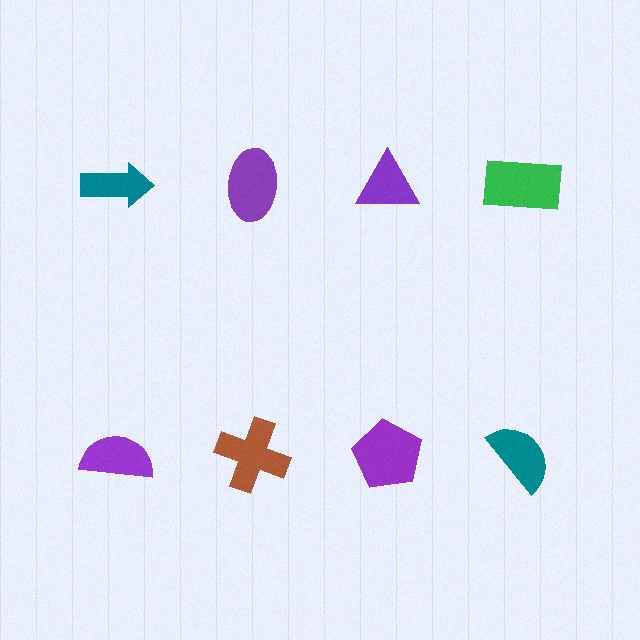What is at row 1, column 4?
A green rectangle.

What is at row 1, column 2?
A purple ellipse.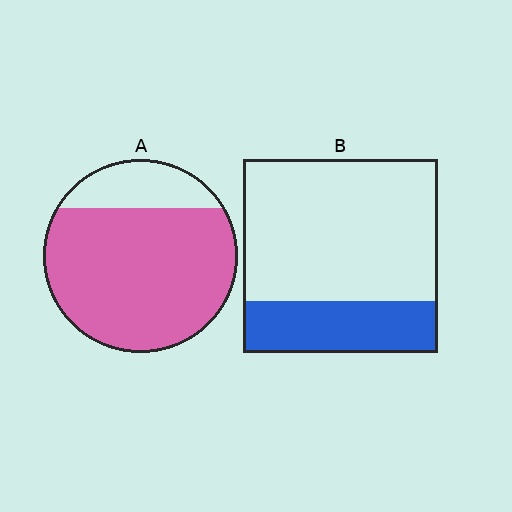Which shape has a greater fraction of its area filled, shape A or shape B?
Shape A.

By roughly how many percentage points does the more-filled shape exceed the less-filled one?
By roughly 55 percentage points (A over B).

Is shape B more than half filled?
No.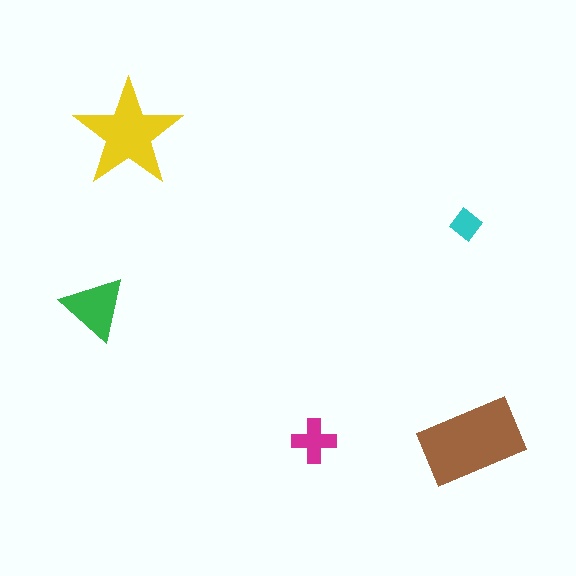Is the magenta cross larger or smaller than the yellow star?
Smaller.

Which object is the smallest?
The cyan diamond.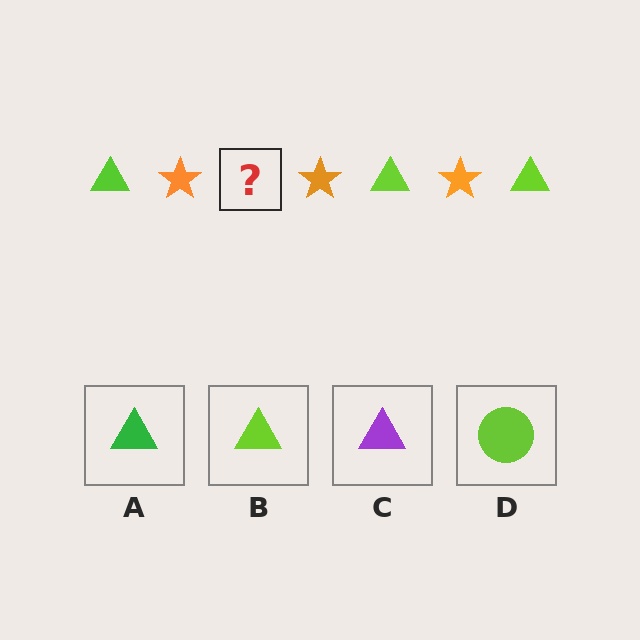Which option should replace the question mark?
Option B.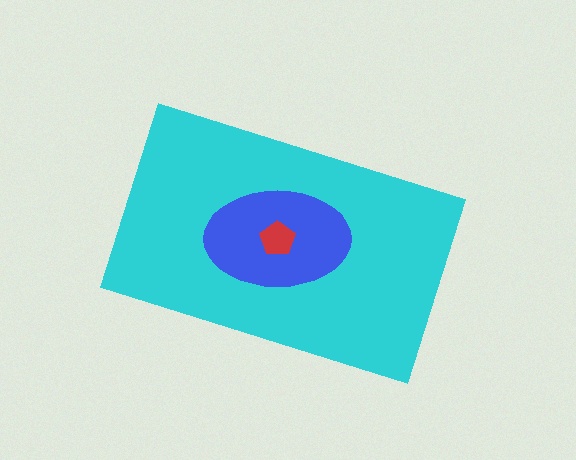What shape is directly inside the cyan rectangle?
The blue ellipse.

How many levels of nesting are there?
3.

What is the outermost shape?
The cyan rectangle.